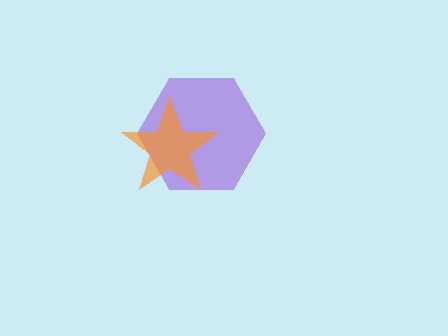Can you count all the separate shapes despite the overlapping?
Yes, there are 2 separate shapes.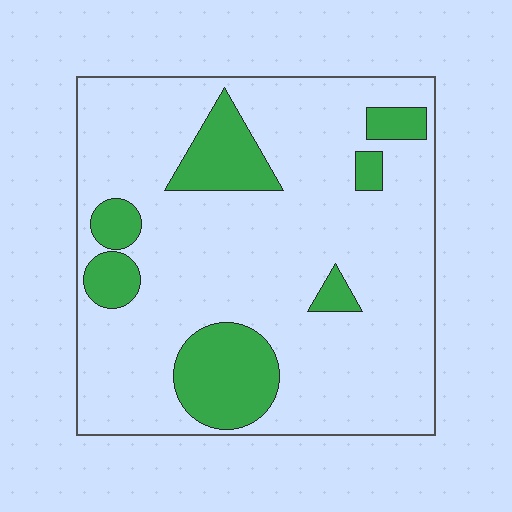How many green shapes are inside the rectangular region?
7.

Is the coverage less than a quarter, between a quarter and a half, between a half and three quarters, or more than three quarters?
Less than a quarter.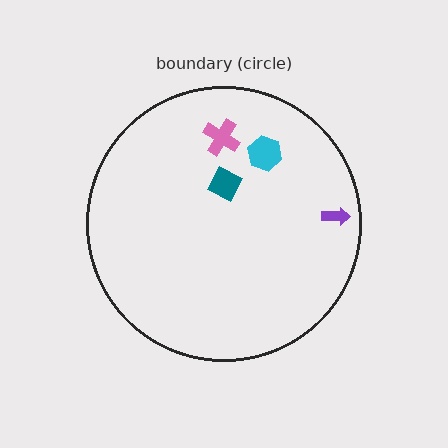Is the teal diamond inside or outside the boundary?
Inside.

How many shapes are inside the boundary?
4 inside, 0 outside.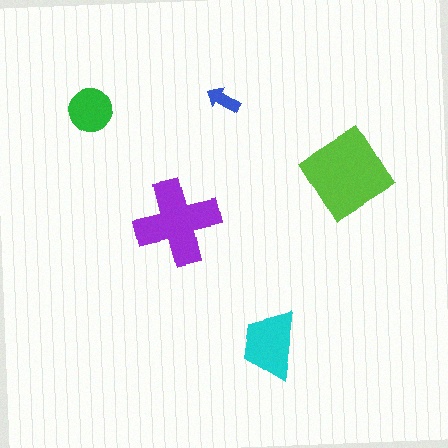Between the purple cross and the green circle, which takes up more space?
The purple cross.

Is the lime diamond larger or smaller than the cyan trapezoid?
Larger.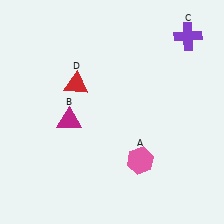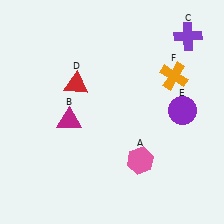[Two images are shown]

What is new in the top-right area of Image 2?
A purple circle (E) was added in the top-right area of Image 2.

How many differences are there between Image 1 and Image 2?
There are 2 differences between the two images.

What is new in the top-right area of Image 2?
An orange cross (F) was added in the top-right area of Image 2.